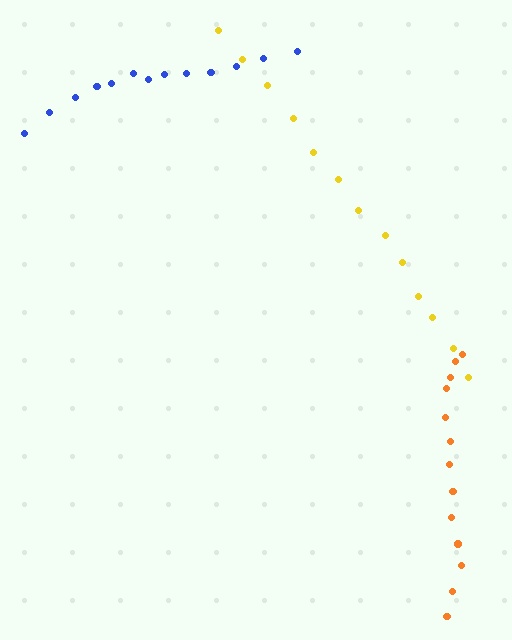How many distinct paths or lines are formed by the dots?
There are 3 distinct paths.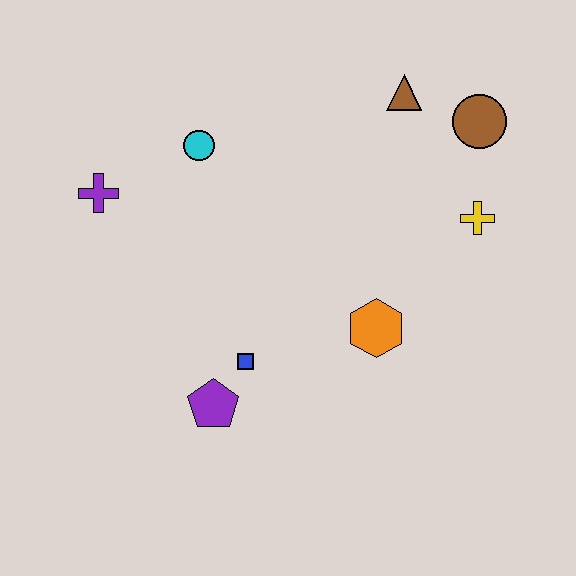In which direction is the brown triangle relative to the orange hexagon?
The brown triangle is above the orange hexagon.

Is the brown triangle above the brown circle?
Yes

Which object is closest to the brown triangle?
The brown circle is closest to the brown triangle.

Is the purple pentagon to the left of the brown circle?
Yes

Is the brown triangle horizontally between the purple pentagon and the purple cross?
No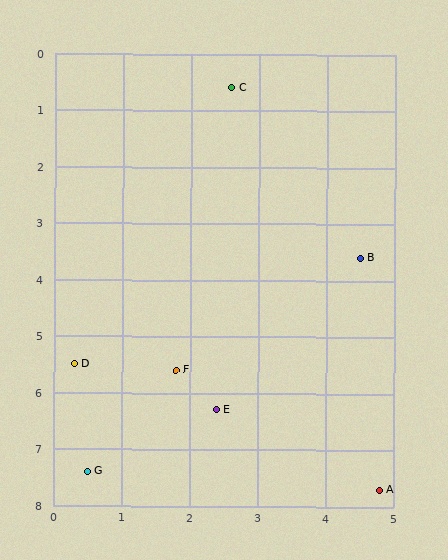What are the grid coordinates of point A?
Point A is at approximately (4.8, 7.7).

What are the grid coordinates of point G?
Point G is at approximately (0.5, 7.4).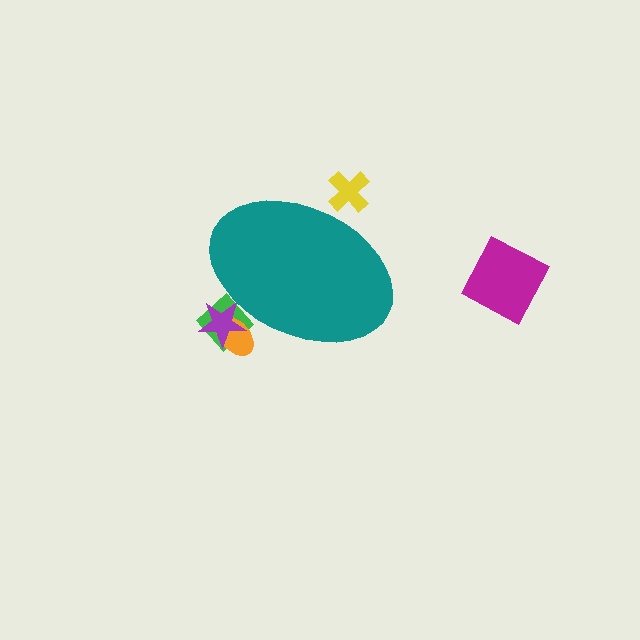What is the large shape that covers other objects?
A teal ellipse.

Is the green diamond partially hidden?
Yes, the green diamond is partially hidden behind the teal ellipse.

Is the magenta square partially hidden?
No, the magenta square is fully visible.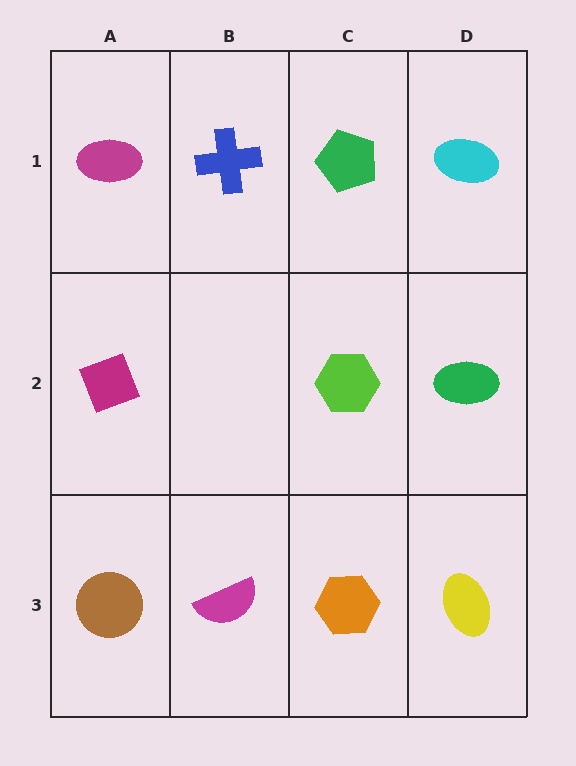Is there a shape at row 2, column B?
No, that cell is empty.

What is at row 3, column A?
A brown circle.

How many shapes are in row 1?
4 shapes.